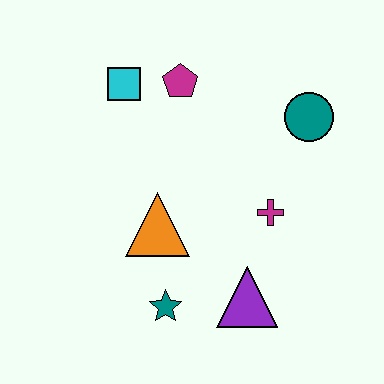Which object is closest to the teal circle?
The magenta cross is closest to the teal circle.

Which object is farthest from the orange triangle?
The teal circle is farthest from the orange triangle.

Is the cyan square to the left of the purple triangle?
Yes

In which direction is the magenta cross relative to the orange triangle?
The magenta cross is to the right of the orange triangle.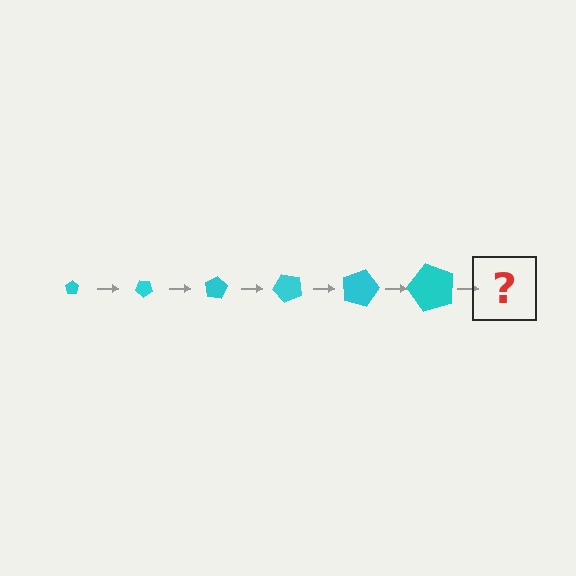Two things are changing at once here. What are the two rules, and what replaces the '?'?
The two rules are that the pentagon grows larger each step and it rotates 40 degrees each step. The '?' should be a pentagon, larger than the previous one and rotated 240 degrees from the start.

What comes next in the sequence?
The next element should be a pentagon, larger than the previous one and rotated 240 degrees from the start.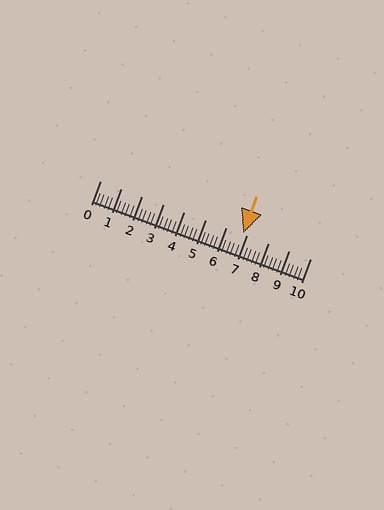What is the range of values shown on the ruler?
The ruler shows values from 0 to 10.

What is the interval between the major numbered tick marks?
The major tick marks are spaced 1 units apart.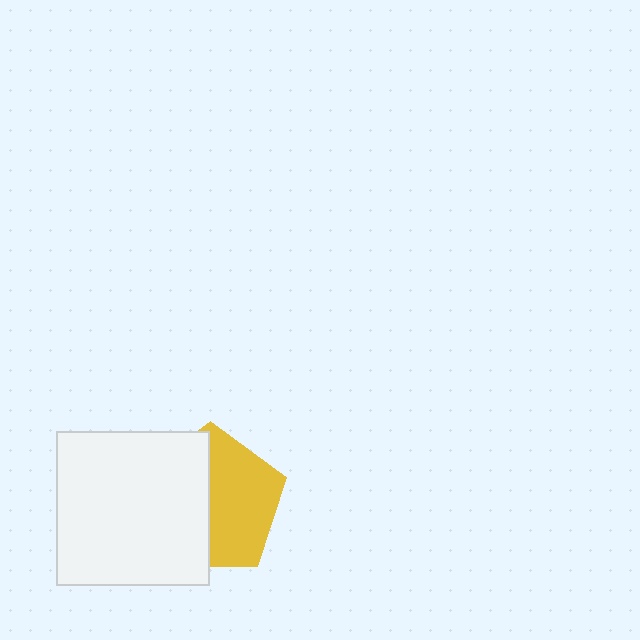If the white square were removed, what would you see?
You would see the complete yellow pentagon.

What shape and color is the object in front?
The object in front is a white square.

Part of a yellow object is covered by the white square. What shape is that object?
It is a pentagon.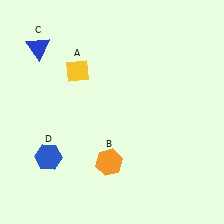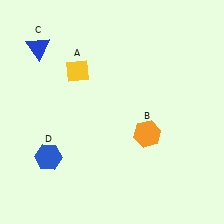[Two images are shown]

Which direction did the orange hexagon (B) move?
The orange hexagon (B) moved right.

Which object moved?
The orange hexagon (B) moved right.